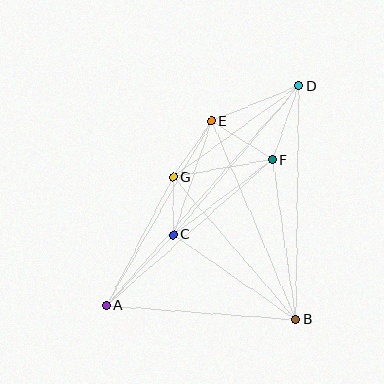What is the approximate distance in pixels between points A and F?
The distance between A and F is approximately 221 pixels.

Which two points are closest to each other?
Points C and G are closest to each other.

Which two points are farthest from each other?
Points A and D are farthest from each other.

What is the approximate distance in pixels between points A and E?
The distance between A and E is approximately 212 pixels.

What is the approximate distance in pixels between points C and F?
The distance between C and F is approximately 125 pixels.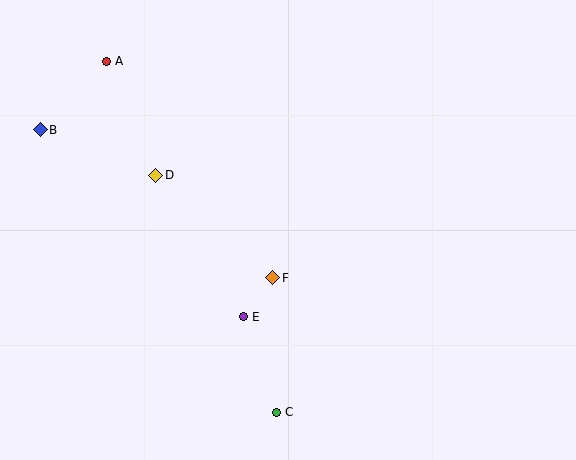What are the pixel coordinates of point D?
Point D is at (156, 175).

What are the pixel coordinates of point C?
Point C is at (276, 412).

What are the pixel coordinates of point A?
Point A is at (106, 61).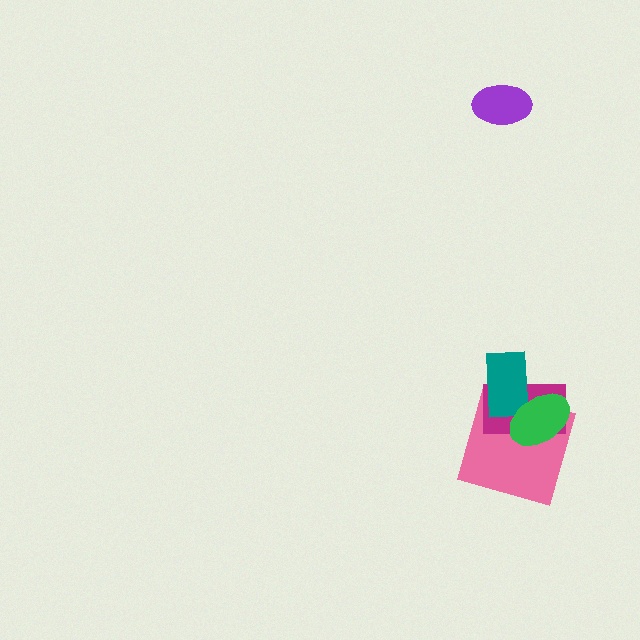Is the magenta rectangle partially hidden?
Yes, it is partially covered by another shape.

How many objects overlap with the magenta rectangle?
3 objects overlap with the magenta rectangle.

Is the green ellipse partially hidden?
No, no other shape covers it.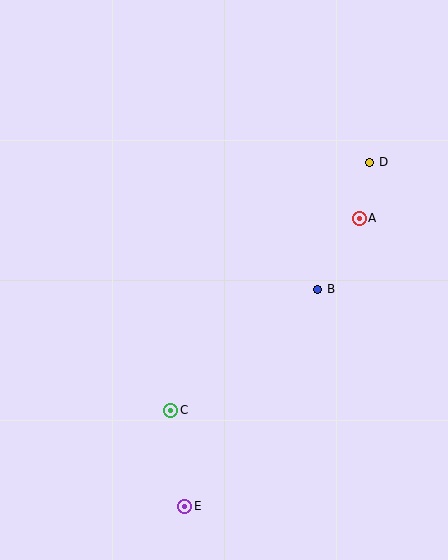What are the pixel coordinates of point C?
Point C is at (171, 410).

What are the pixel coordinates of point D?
Point D is at (370, 162).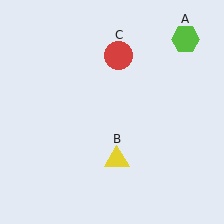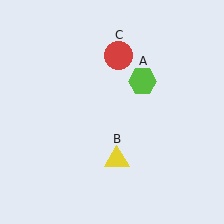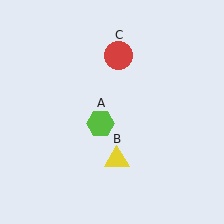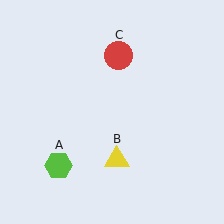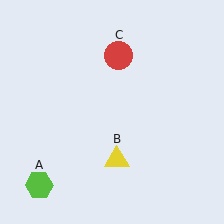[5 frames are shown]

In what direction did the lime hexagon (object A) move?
The lime hexagon (object A) moved down and to the left.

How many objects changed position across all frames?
1 object changed position: lime hexagon (object A).